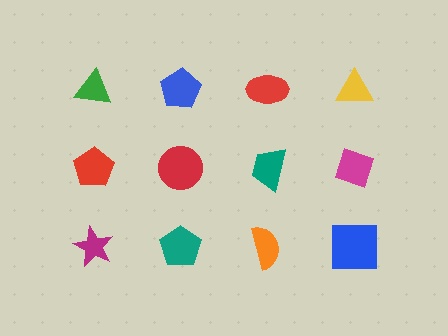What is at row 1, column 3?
A red ellipse.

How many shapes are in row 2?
4 shapes.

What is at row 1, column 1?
A green triangle.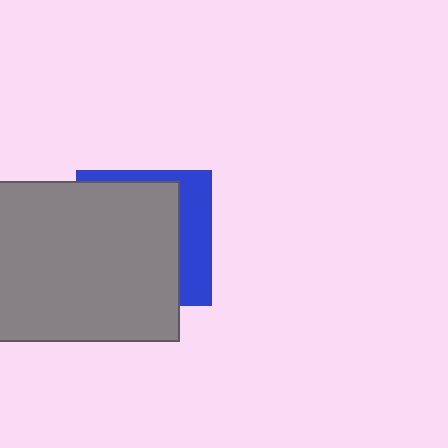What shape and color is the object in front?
The object in front is a gray rectangle.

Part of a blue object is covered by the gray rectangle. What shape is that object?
It is a square.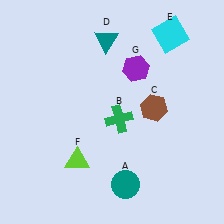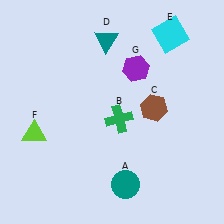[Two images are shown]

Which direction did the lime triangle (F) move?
The lime triangle (F) moved left.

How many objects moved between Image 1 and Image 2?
1 object moved between the two images.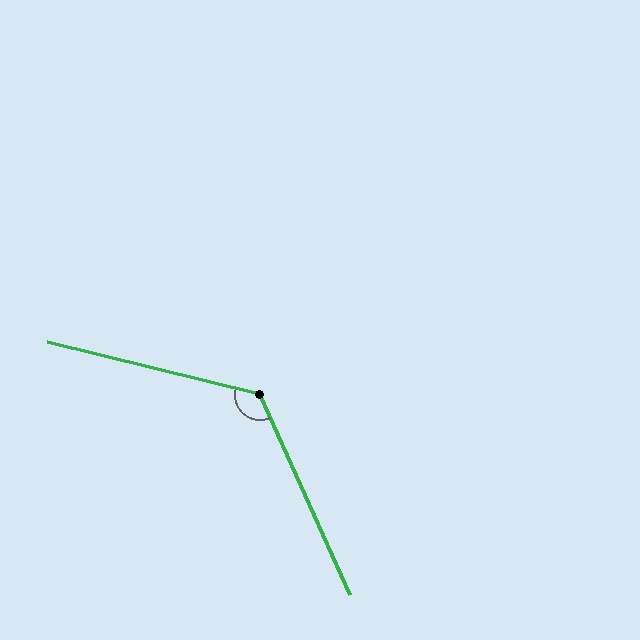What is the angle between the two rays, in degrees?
Approximately 128 degrees.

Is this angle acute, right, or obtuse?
It is obtuse.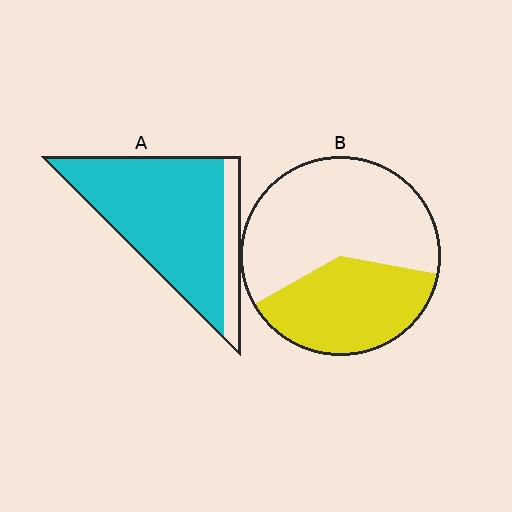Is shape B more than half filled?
No.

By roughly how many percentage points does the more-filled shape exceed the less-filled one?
By roughly 45 percentage points (A over B).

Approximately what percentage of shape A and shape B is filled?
A is approximately 85% and B is approximately 40%.